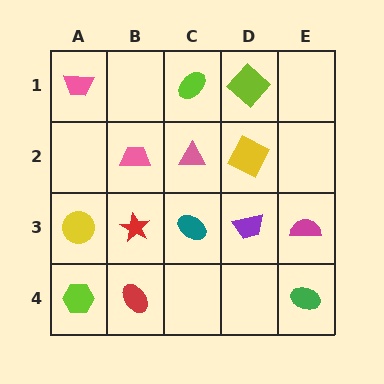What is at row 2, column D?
A yellow square.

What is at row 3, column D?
A purple trapezoid.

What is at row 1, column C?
A lime ellipse.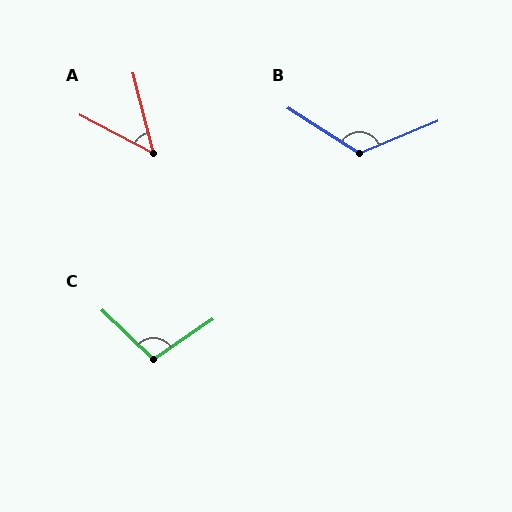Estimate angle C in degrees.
Approximately 102 degrees.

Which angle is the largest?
B, at approximately 125 degrees.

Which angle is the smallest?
A, at approximately 48 degrees.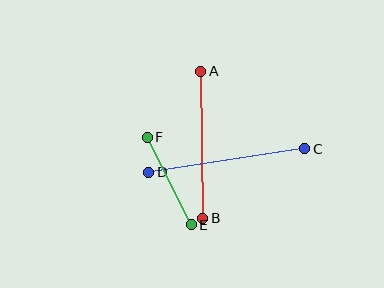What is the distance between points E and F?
The distance is approximately 98 pixels.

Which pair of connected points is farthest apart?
Points C and D are farthest apart.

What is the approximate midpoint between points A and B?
The midpoint is at approximately (202, 145) pixels.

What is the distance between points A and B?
The distance is approximately 147 pixels.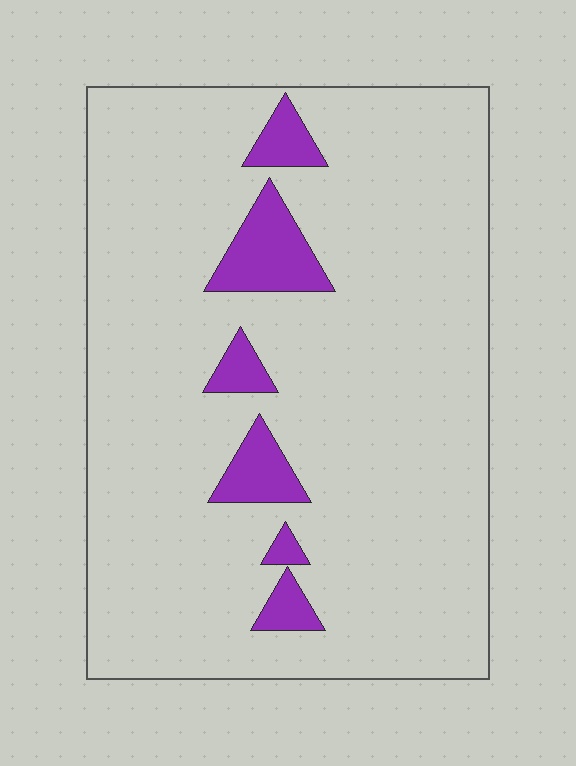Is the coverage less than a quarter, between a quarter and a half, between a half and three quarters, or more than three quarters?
Less than a quarter.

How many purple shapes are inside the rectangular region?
6.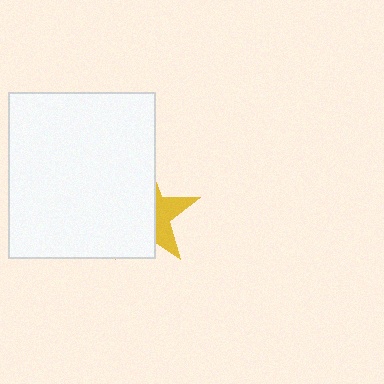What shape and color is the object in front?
The object in front is a white rectangle.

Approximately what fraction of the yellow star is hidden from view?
Roughly 65% of the yellow star is hidden behind the white rectangle.